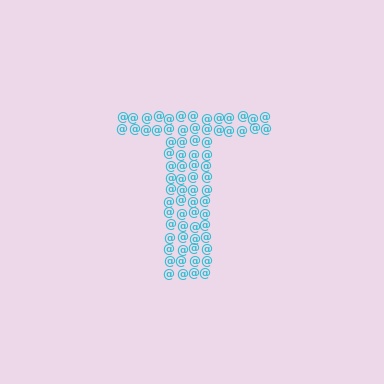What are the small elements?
The small elements are at signs.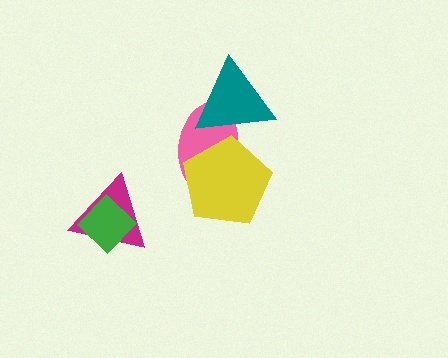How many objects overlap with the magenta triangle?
1 object overlaps with the magenta triangle.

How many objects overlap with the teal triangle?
2 objects overlap with the teal triangle.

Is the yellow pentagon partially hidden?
Yes, it is partially covered by another shape.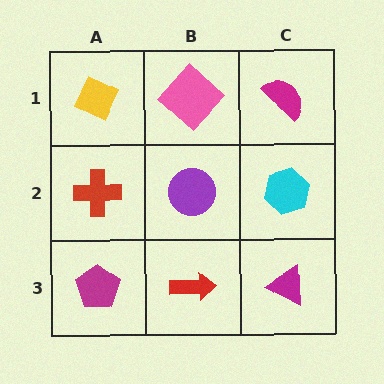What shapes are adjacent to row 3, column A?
A red cross (row 2, column A), a red arrow (row 3, column B).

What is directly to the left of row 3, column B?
A magenta pentagon.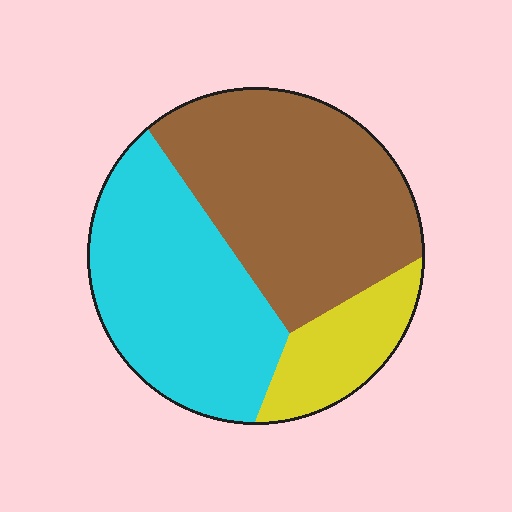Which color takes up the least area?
Yellow, at roughly 15%.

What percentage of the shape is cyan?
Cyan takes up between a third and a half of the shape.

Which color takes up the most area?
Brown, at roughly 45%.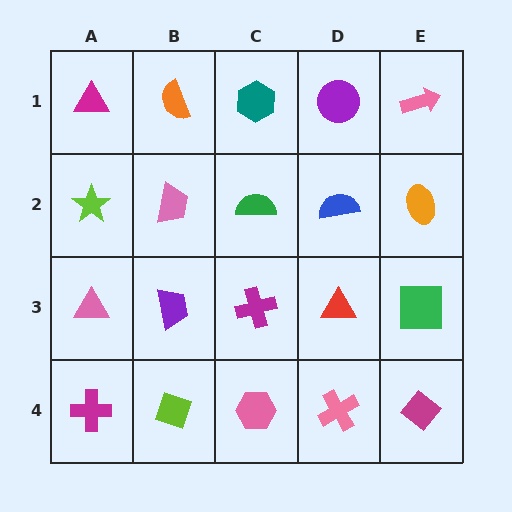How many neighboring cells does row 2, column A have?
3.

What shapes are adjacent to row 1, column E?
An orange ellipse (row 2, column E), a purple circle (row 1, column D).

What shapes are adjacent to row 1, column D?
A blue semicircle (row 2, column D), a teal hexagon (row 1, column C), a pink arrow (row 1, column E).